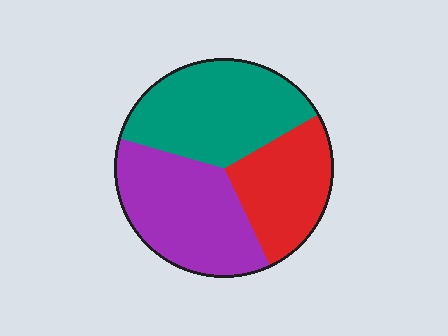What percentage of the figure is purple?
Purple covers 36% of the figure.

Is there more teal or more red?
Teal.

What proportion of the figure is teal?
Teal covers roughly 35% of the figure.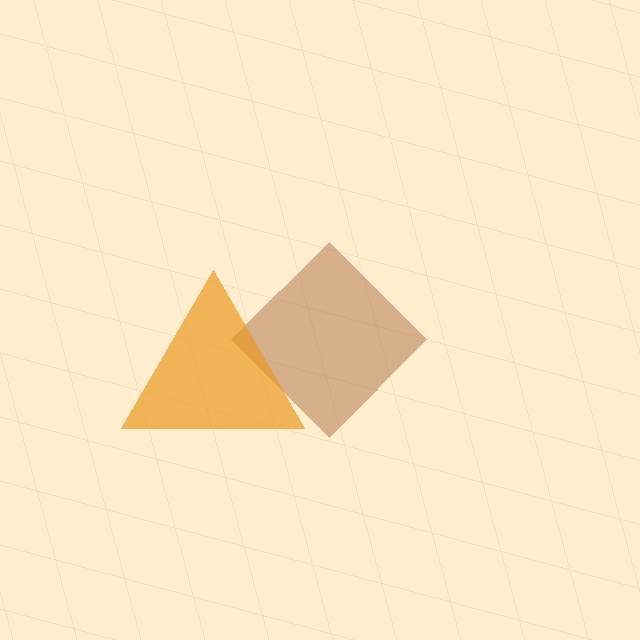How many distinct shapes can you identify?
There are 2 distinct shapes: a brown diamond, an orange triangle.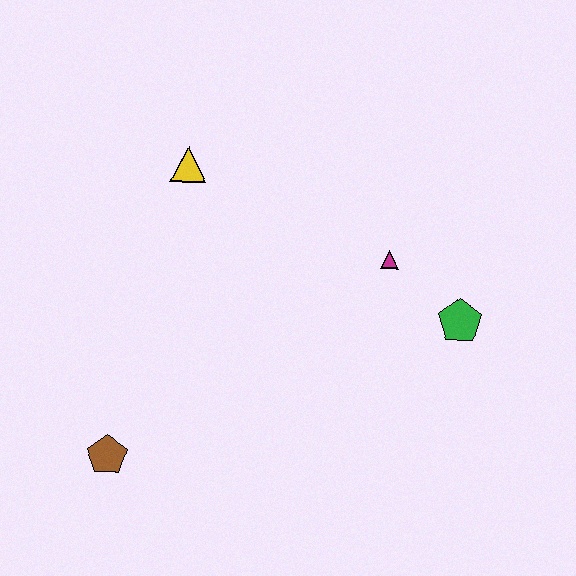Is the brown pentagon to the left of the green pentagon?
Yes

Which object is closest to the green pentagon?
The magenta triangle is closest to the green pentagon.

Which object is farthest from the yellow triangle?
The green pentagon is farthest from the yellow triangle.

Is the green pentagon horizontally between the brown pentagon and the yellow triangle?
No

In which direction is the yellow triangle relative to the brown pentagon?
The yellow triangle is above the brown pentagon.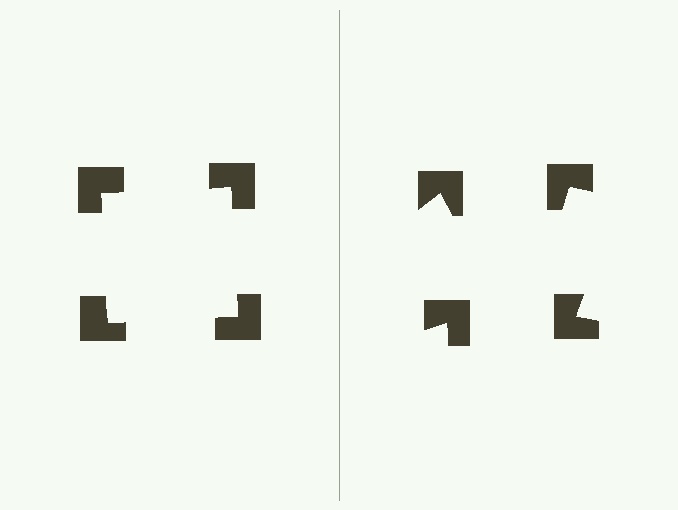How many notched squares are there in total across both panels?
8 — 4 on each side.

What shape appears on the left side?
An illusory square.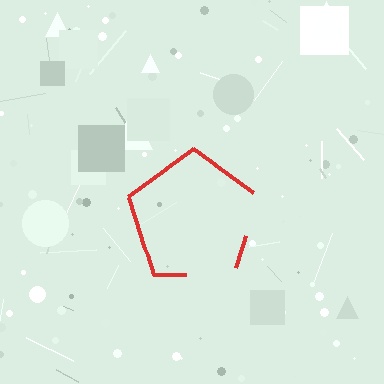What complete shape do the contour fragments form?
The contour fragments form a pentagon.